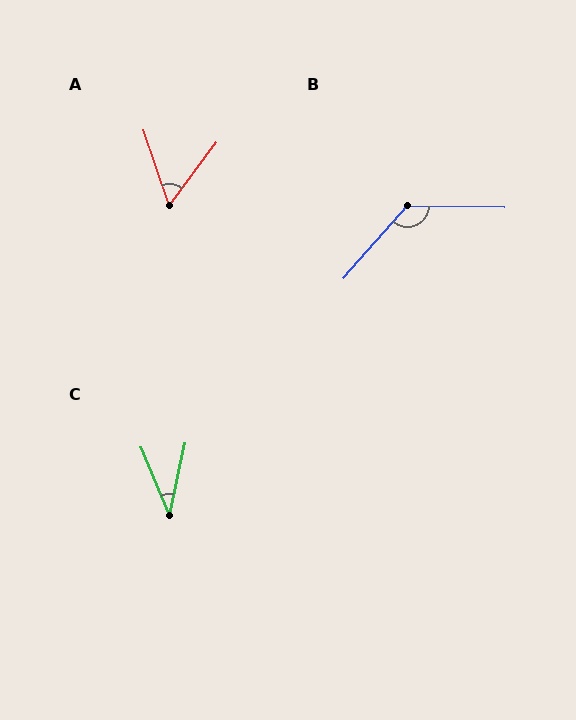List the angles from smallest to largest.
C (35°), A (56°), B (130°).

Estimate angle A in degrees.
Approximately 56 degrees.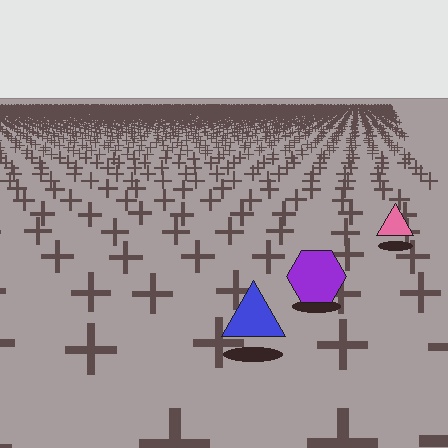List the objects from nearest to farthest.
From nearest to farthest: the blue triangle, the purple hexagon, the pink triangle.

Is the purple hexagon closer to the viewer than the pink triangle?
Yes. The purple hexagon is closer — you can tell from the texture gradient: the ground texture is coarser near it.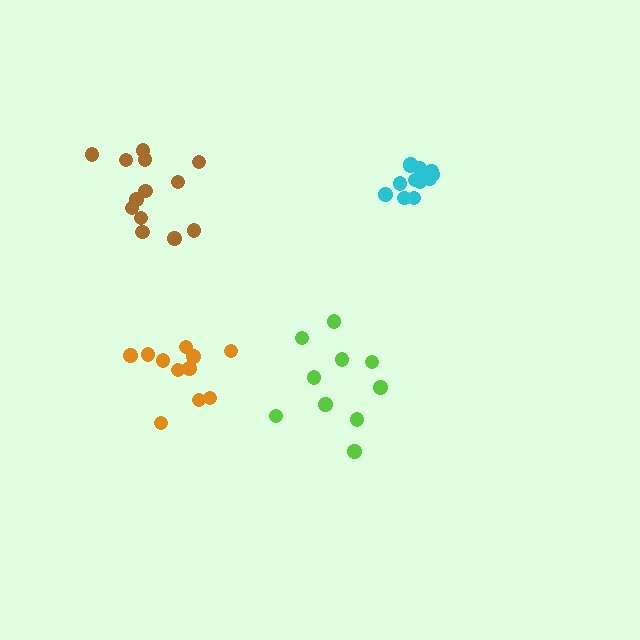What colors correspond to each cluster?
The clusters are colored: brown, orange, lime, cyan.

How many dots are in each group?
Group 1: 13 dots, Group 2: 11 dots, Group 3: 11 dots, Group 4: 13 dots (48 total).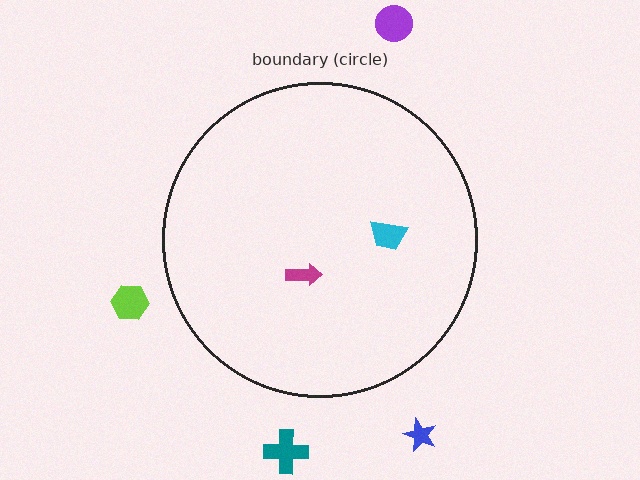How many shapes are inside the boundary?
2 inside, 4 outside.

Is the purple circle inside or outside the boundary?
Outside.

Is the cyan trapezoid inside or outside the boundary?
Inside.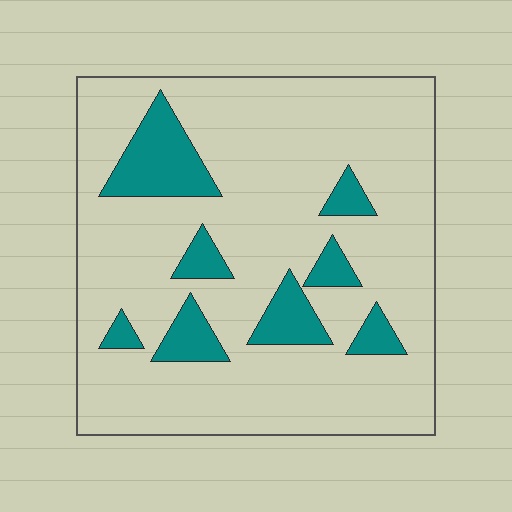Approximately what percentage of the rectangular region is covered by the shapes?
Approximately 15%.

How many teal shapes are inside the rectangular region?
8.